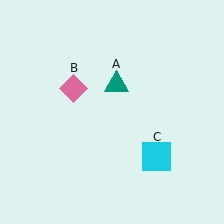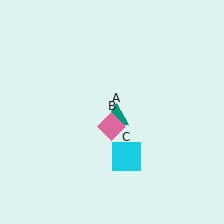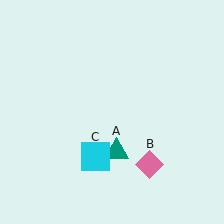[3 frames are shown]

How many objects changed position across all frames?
3 objects changed position: teal triangle (object A), pink diamond (object B), cyan square (object C).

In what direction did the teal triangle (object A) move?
The teal triangle (object A) moved down.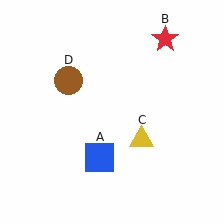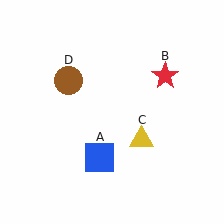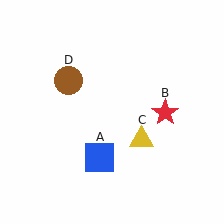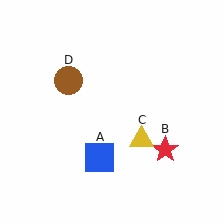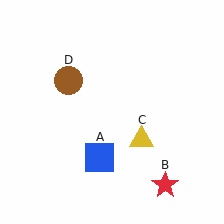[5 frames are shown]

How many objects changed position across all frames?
1 object changed position: red star (object B).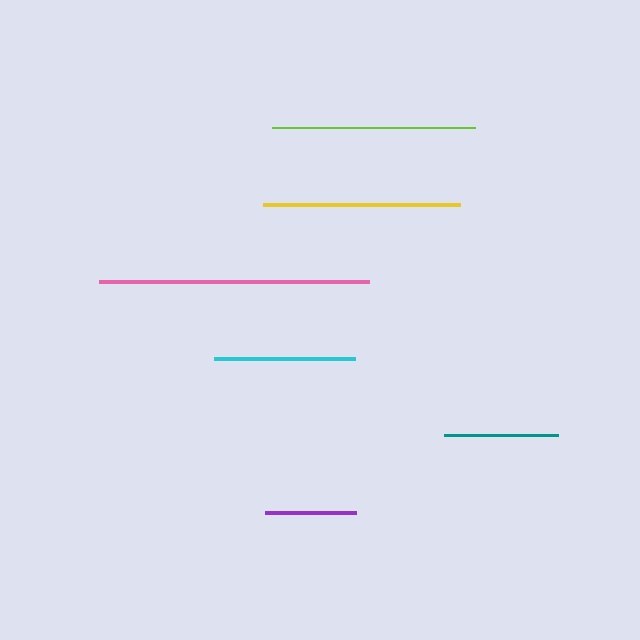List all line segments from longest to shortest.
From longest to shortest: pink, lime, yellow, cyan, teal, purple.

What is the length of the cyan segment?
The cyan segment is approximately 141 pixels long.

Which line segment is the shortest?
The purple line is the shortest at approximately 90 pixels.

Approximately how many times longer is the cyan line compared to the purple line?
The cyan line is approximately 1.6 times the length of the purple line.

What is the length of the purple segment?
The purple segment is approximately 90 pixels long.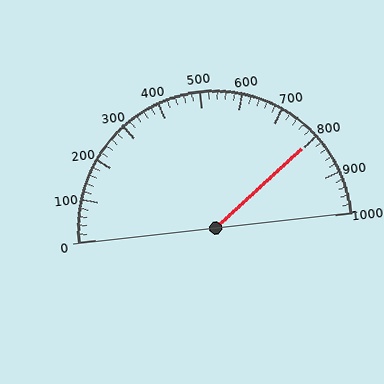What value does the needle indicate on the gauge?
The needle indicates approximately 800.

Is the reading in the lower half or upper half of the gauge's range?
The reading is in the upper half of the range (0 to 1000).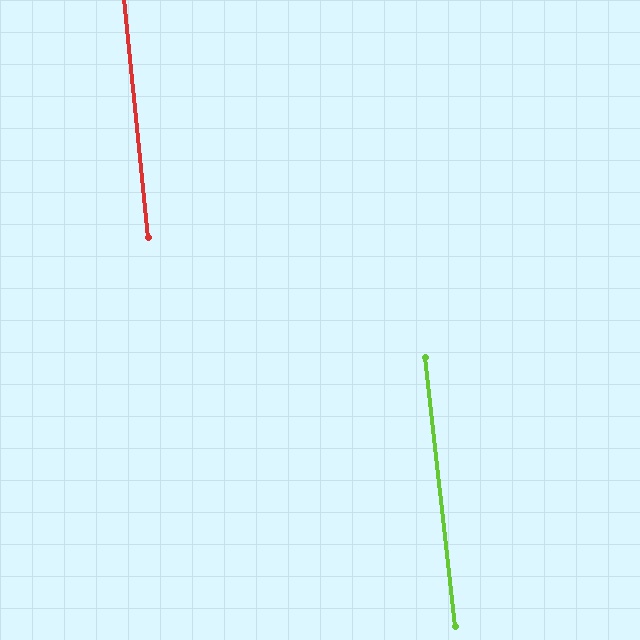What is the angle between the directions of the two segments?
Approximately 1 degree.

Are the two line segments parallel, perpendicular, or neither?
Parallel — their directions differ by only 0.7°.